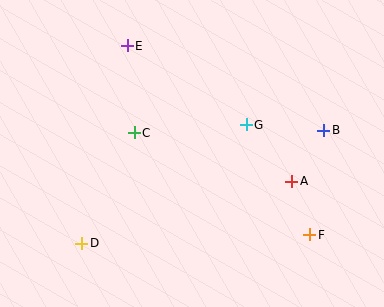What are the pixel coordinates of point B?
Point B is at (324, 130).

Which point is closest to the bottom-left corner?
Point D is closest to the bottom-left corner.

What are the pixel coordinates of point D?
Point D is at (82, 243).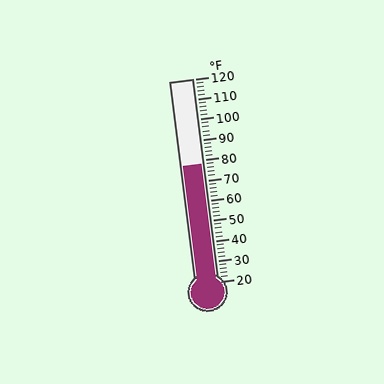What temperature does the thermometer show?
The thermometer shows approximately 78°F.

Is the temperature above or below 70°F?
The temperature is above 70°F.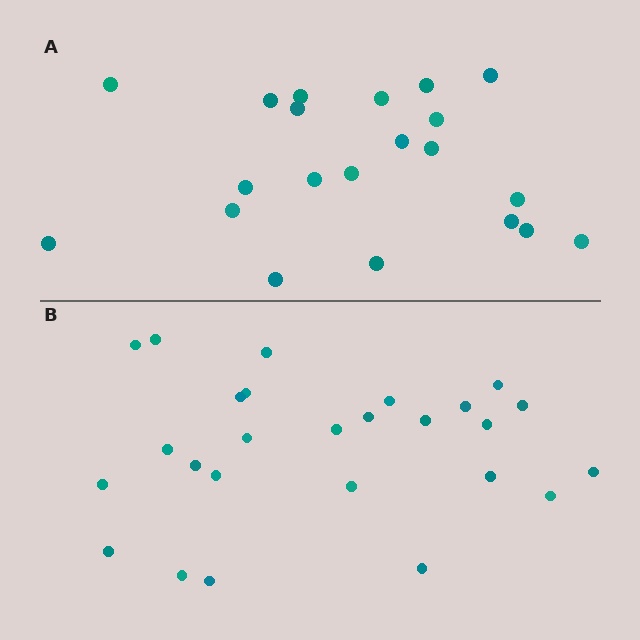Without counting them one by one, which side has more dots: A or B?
Region B (the bottom region) has more dots.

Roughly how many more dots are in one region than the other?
Region B has about 5 more dots than region A.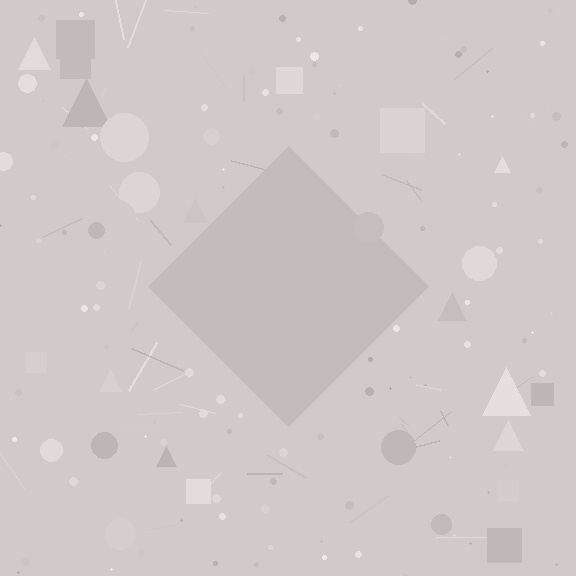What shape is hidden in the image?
A diamond is hidden in the image.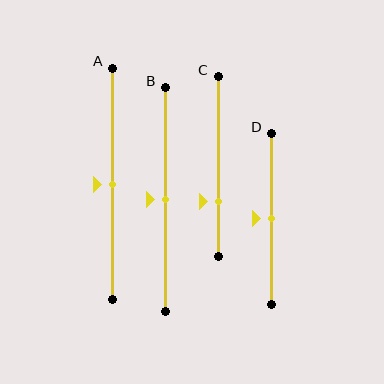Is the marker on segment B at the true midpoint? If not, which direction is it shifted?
Yes, the marker on segment B is at the true midpoint.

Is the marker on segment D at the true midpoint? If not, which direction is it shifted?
Yes, the marker on segment D is at the true midpoint.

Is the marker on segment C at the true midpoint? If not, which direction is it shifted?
No, the marker on segment C is shifted downward by about 19% of the segment length.